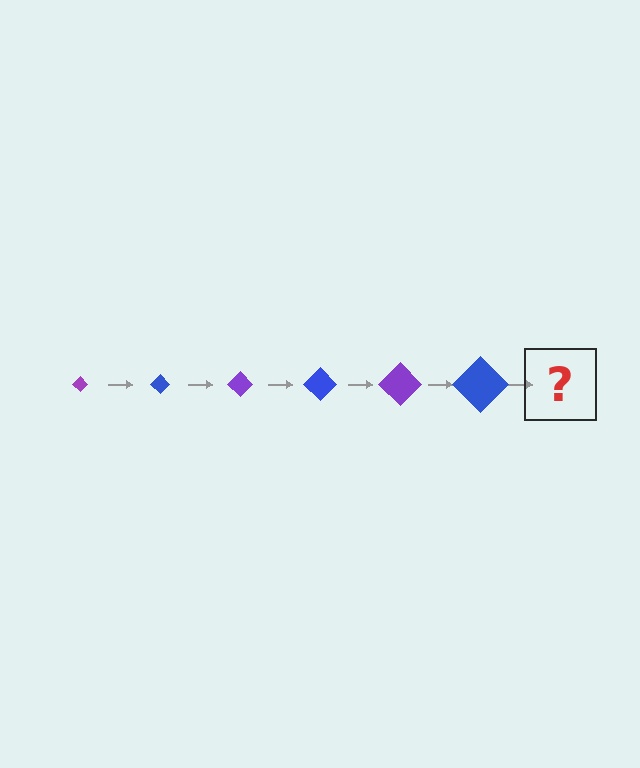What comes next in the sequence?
The next element should be a purple diamond, larger than the previous one.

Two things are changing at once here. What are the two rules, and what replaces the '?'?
The two rules are that the diamond grows larger each step and the color cycles through purple and blue. The '?' should be a purple diamond, larger than the previous one.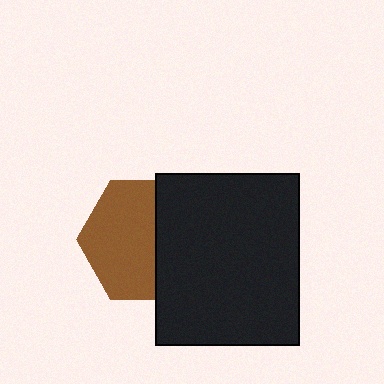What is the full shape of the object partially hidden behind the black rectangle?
The partially hidden object is a brown hexagon.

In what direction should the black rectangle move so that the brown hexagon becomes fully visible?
The black rectangle should move right. That is the shortest direction to clear the overlap and leave the brown hexagon fully visible.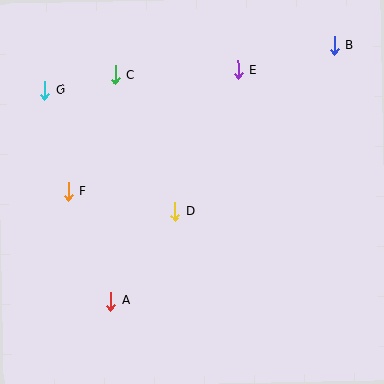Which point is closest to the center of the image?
Point D at (175, 212) is closest to the center.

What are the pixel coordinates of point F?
Point F is at (68, 192).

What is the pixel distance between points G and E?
The distance between G and E is 194 pixels.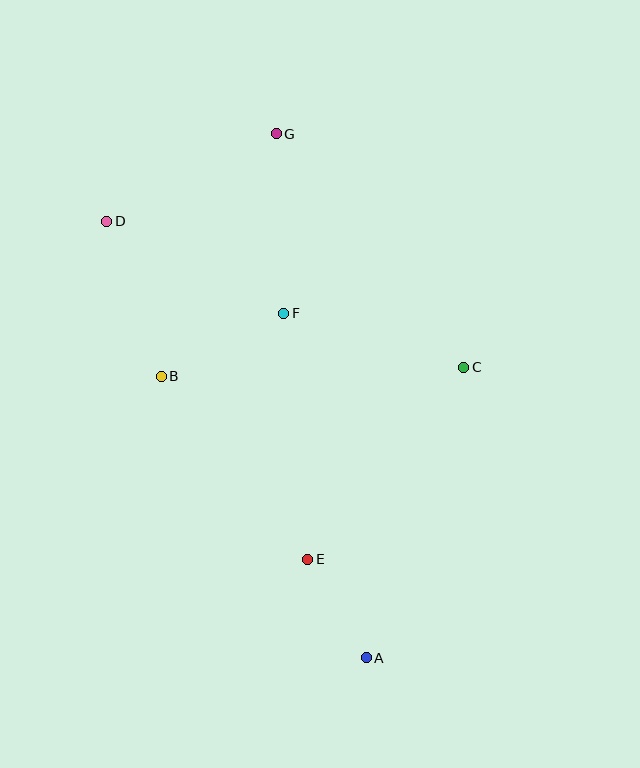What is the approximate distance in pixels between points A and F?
The distance between A and F is approximately 355 pixels.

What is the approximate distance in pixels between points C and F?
The distance between C and F is approximately 188 pixels.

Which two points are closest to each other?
Points A and E are closest to each other.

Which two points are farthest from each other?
Points A and G are farthest from each other.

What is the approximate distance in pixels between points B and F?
The distance between B and F is approximately 138 pixels.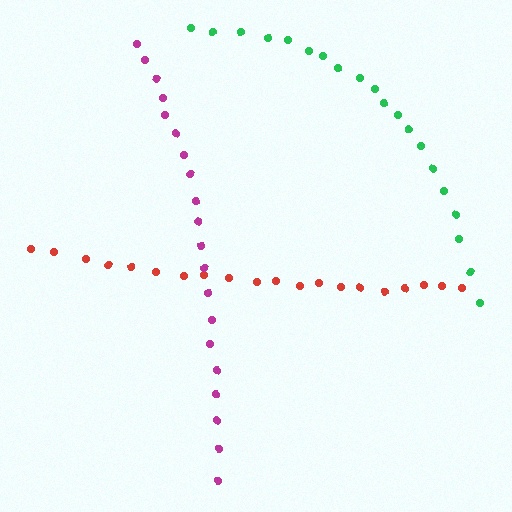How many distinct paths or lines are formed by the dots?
There are 3 distinct paths.